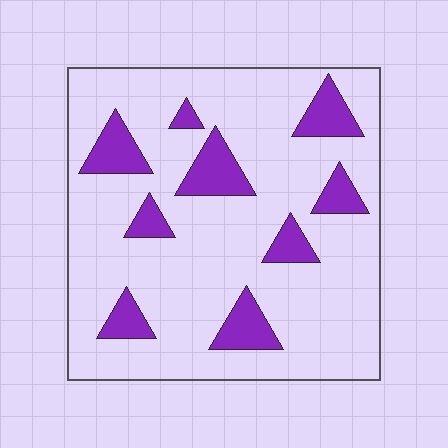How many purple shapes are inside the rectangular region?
9.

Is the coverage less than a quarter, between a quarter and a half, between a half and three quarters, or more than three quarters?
Less than a quarter.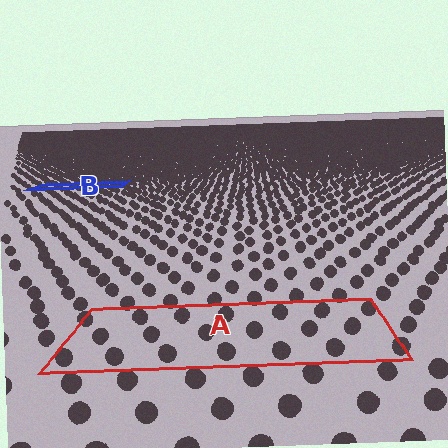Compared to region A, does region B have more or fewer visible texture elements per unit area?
Region B has more texture elements per unit area — they are packed more densely because it is farther away.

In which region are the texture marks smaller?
The texture marks are smaller in region B, because it is farther away.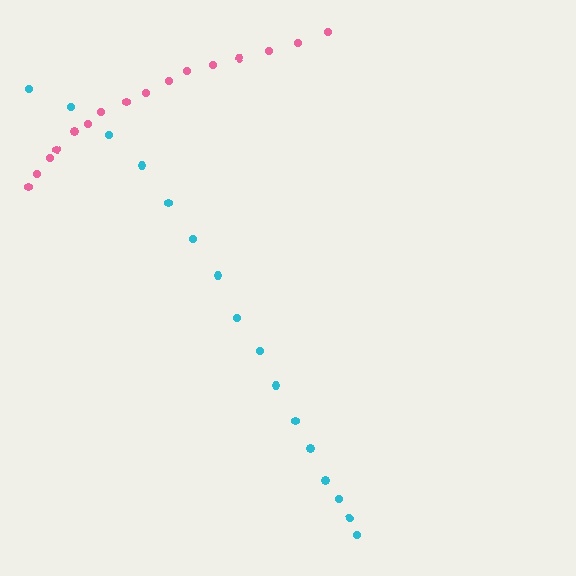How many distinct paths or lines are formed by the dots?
There are 2 distinct paths.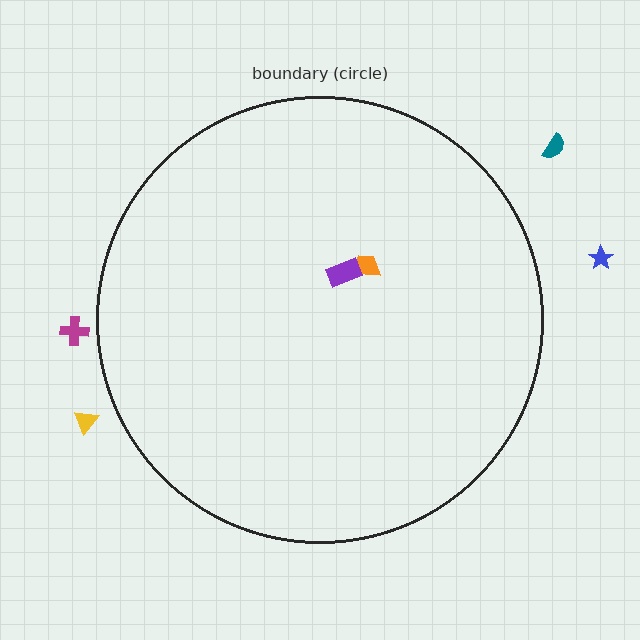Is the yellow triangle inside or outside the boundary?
Outside.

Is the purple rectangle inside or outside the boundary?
Inside.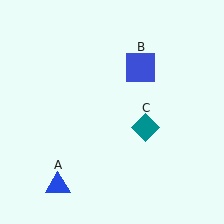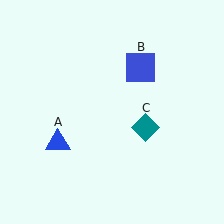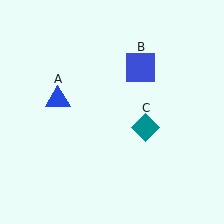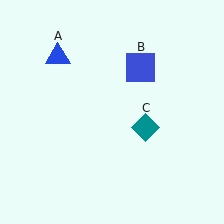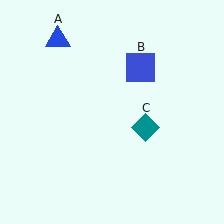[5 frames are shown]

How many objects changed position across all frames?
1 object changed position: blue triangle (object A).